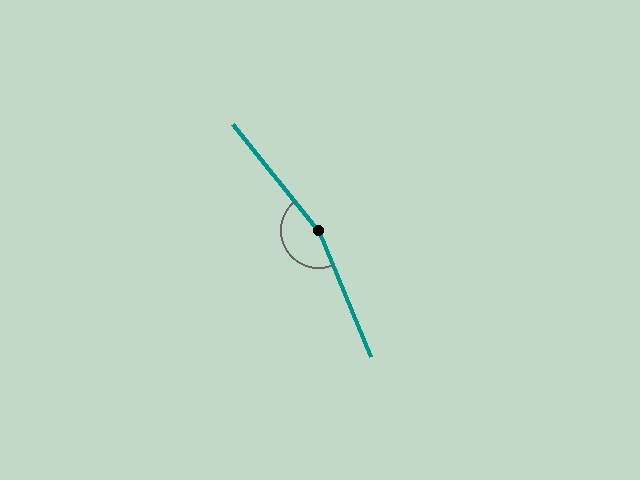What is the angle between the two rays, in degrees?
Approximately 163 degrees.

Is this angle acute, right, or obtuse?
It is obtuse.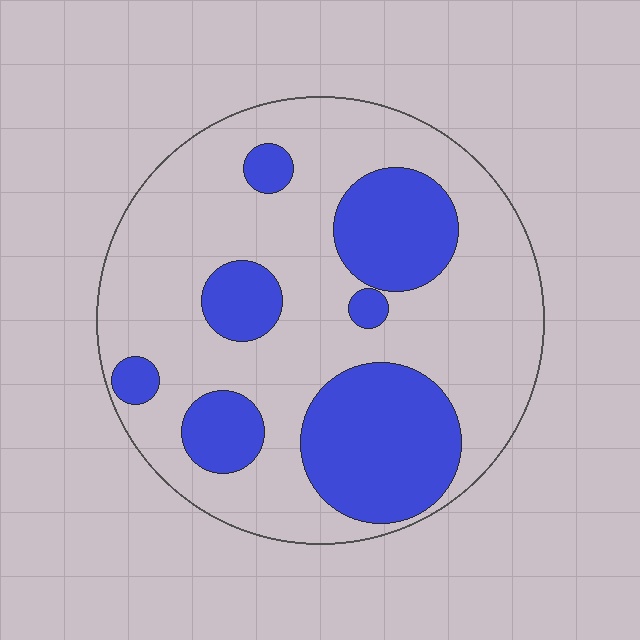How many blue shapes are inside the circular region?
7.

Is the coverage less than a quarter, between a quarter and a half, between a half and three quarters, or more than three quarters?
Between a quarter and a half.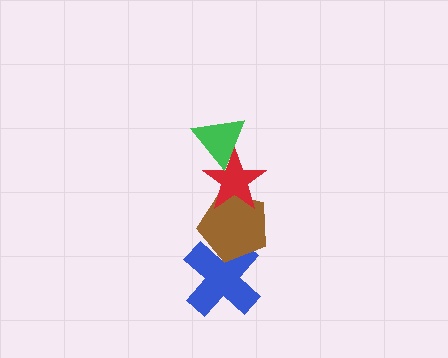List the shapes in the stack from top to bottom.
From top to bottom: the green triangle, the red star, the brown pentagon, the blue cross.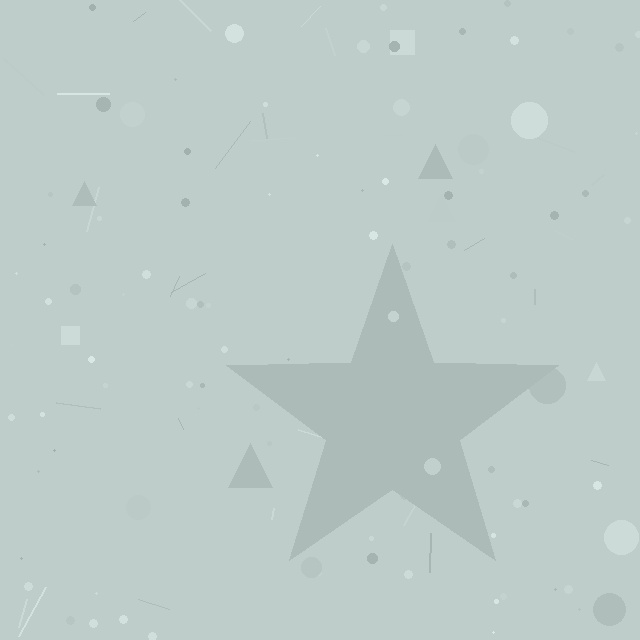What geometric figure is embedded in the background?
A star is embedded in the background.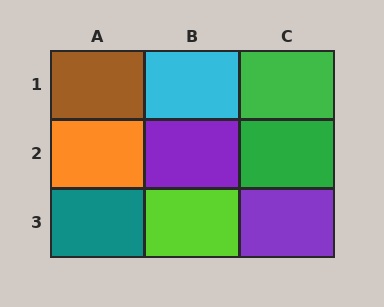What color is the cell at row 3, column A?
Teal.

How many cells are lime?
1 cell is lime.